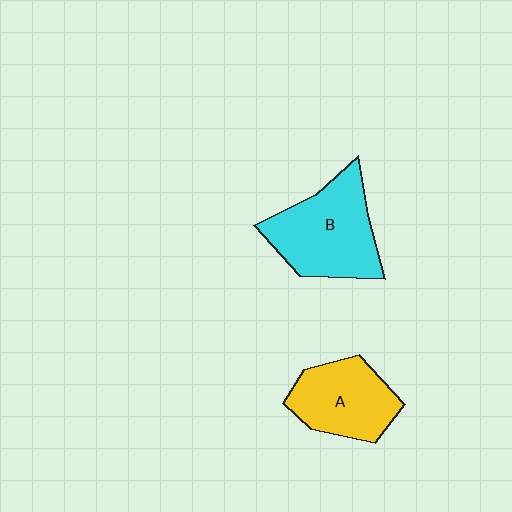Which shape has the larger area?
Shape B (cyan).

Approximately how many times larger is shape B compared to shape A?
Approximately 1.3 times.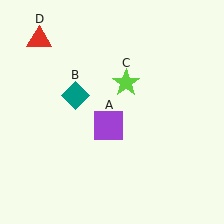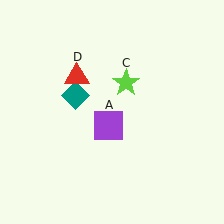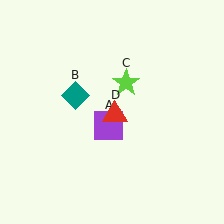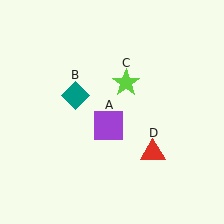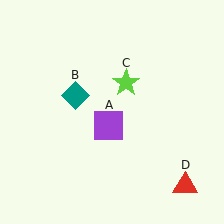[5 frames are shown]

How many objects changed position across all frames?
1 object changed position: red triangle (object D).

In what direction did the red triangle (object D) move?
The red triangle (object D) moved down and to the right.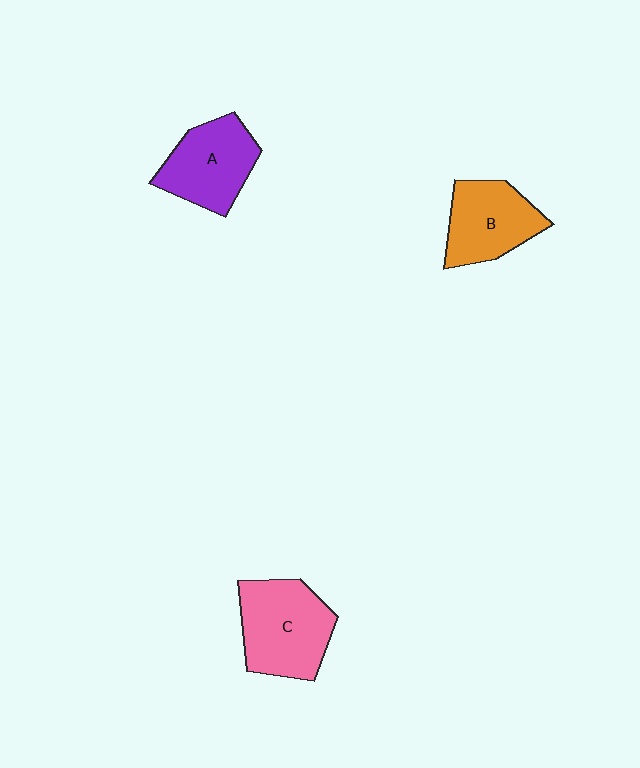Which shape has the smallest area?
Shape B (orange).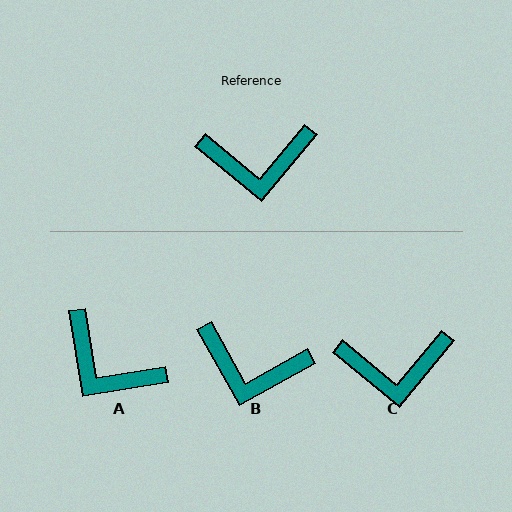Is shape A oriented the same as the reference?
No, it is off by about 41 degrees.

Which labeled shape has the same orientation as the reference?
C.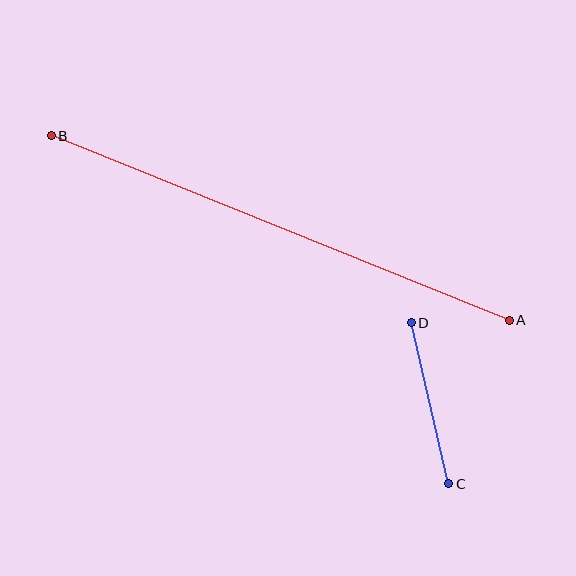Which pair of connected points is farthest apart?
Points A and B are farthest apart.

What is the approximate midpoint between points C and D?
The midpoint is at approximately (430, 403) pixels.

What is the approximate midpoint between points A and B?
The midpoint is at approximately (280, 228) pixels.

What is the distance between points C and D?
The distance is approximately 165 pixels.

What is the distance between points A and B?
The distance is approximately 494 pixels.